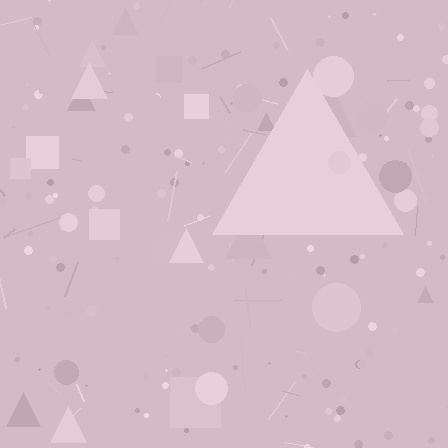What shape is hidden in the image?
A triangle is hidden in the image.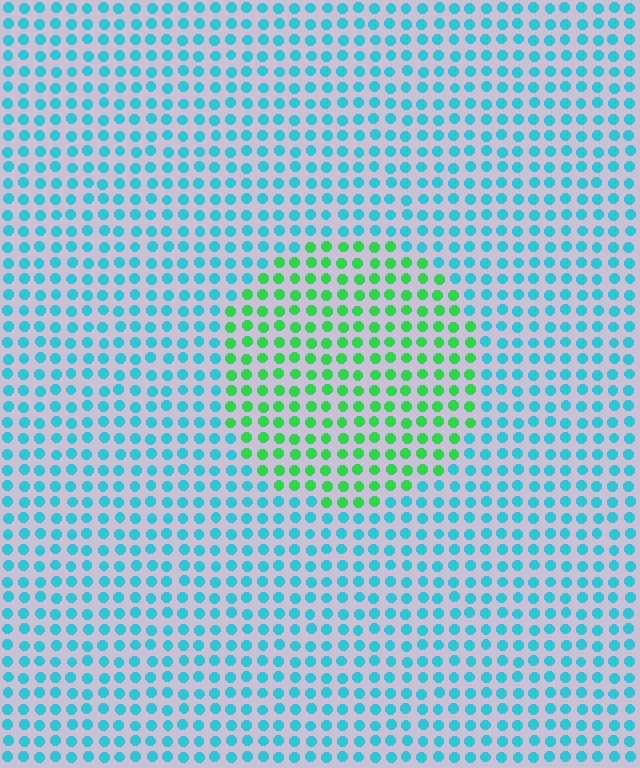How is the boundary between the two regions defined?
The boundary is defined purely by a slight shift in hue (about 55 degrees). Spacing, size, and orientation are identical on both sides.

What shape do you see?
I see a circle.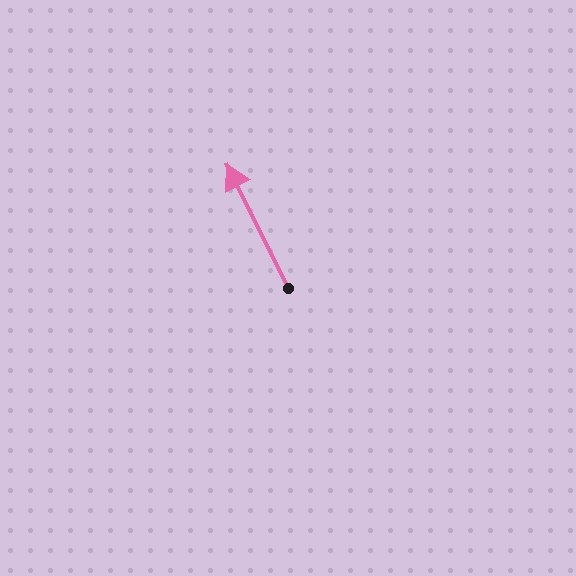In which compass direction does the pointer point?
Northwest.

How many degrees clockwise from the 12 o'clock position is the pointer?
Approximately 334 degrees.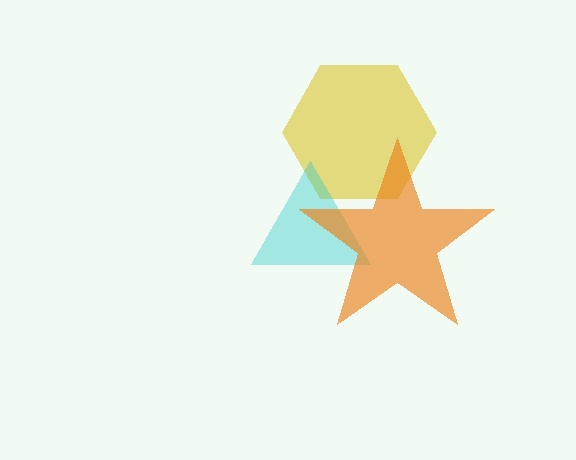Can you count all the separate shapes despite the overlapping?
Yes, there are 3 separate shapes.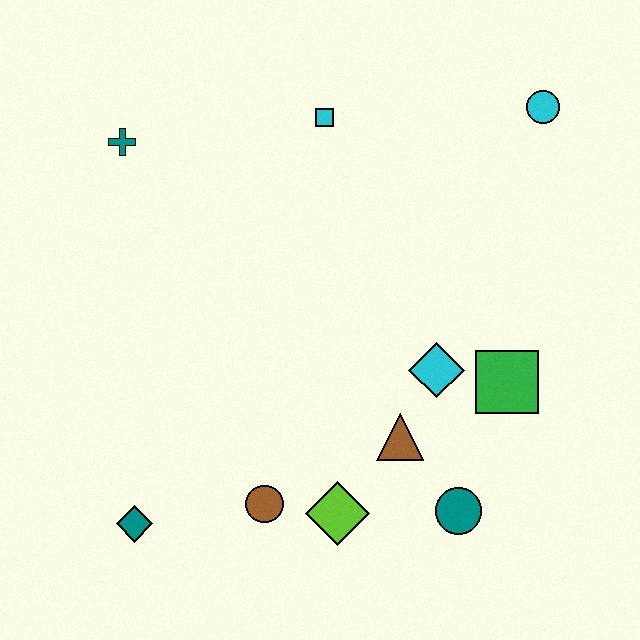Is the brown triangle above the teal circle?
Yes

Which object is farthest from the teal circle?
The teal cross is farthest from the teal circle.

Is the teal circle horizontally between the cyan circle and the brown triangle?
Yes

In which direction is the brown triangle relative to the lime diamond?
The brown triangle is above the lime diamond.